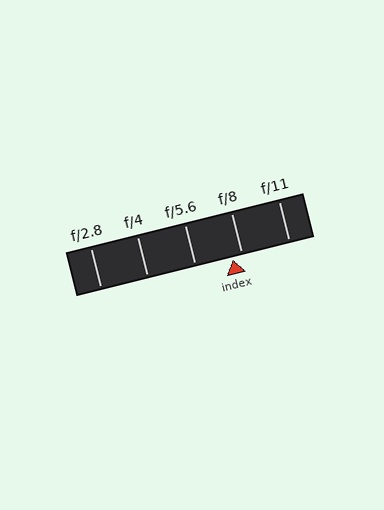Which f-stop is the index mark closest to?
The index mark is closest to f/8.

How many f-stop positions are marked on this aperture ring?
There are 5 f-stop positions marked.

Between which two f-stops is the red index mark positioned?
The index mark is between f/5.6 and f/8.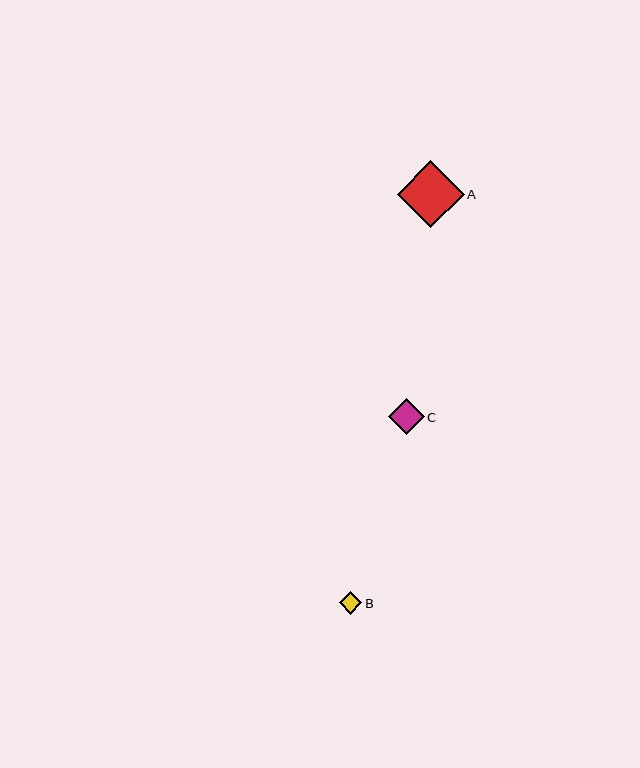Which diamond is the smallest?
Diamond B is the smallest with a size of approximately 23 pixels.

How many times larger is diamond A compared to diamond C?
Diamond A is approximately 1.9 times the size of diamond C.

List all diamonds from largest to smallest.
From largest to smallest: A, C, B.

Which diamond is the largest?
Diamond A is the largest with a size of approximately 67 pixels.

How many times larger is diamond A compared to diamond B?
Diamond A is approximately 2.9 times the size of diamond B.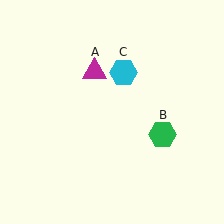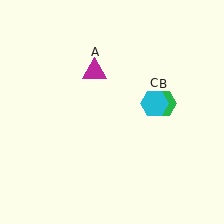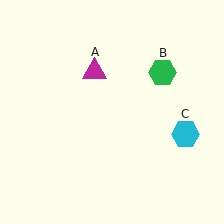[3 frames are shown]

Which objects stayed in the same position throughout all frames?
Magenta triangle (object A) remained stationary.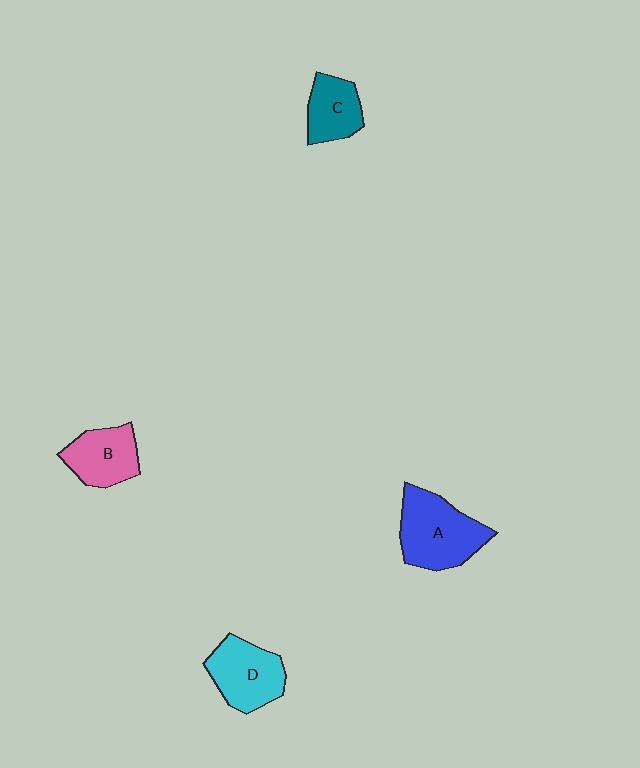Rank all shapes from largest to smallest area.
From largest to smallest: A (blue), D (cyan), B (pink), C (teal).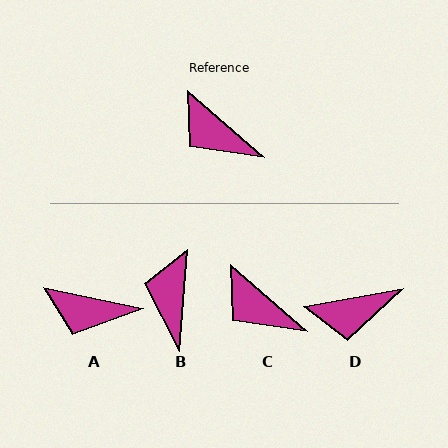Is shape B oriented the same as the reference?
No, it is off by about 54 degrees.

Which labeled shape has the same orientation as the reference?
C.